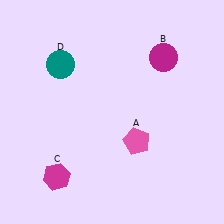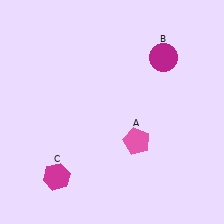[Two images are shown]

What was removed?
The teal circle (D) was removed in Image 2.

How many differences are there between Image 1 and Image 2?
There is 1 difference between the two images.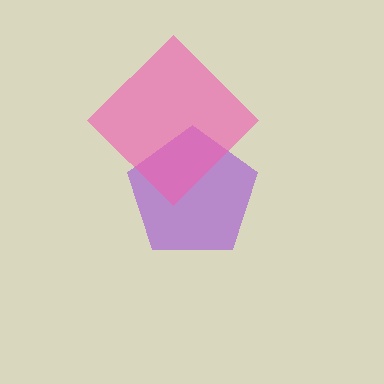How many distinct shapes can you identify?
There are 2 distinct shapes: a purple pentagon, a pink diamond.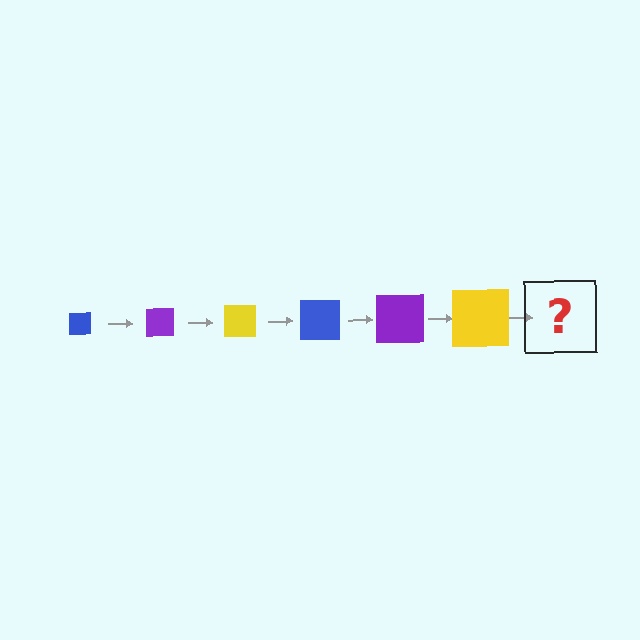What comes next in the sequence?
The next element should be a blue square, larger than the previous one.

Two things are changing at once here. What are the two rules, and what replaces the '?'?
The two rules are that the square grows larger each step and the color cycles through blue, purple, and yellow. The '?' should be a blue square, larger than the previous one.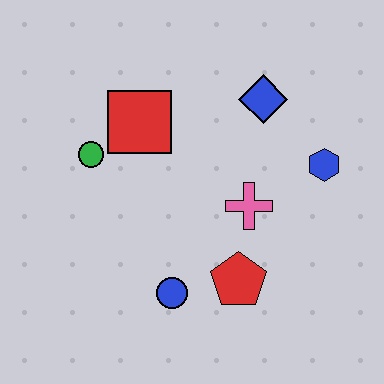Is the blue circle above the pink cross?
No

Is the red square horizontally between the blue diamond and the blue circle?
No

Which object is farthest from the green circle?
The blue hexagon is farthest from the green circle.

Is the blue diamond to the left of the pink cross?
No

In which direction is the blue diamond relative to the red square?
The blue diamond is to the right of the red square.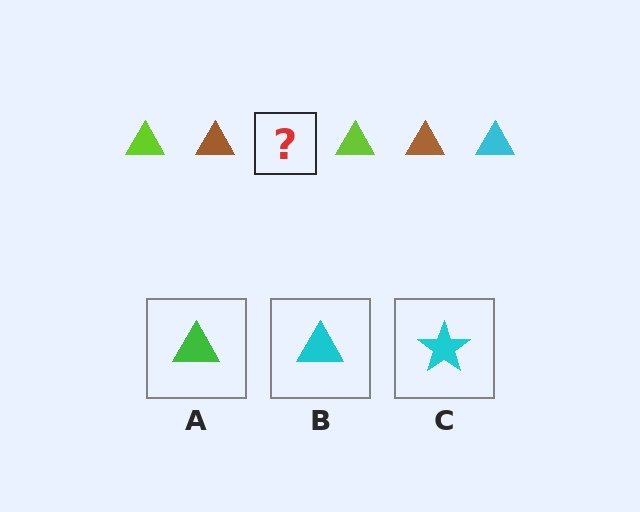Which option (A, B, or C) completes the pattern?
B.